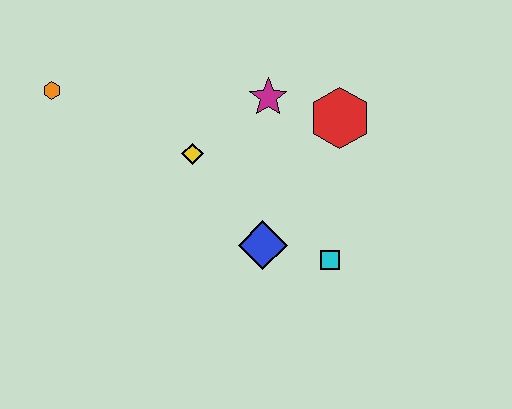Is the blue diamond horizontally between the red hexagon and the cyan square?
No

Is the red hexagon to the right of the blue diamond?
Yes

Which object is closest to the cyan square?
The blue diamond is closest to the cyan square.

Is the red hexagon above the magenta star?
No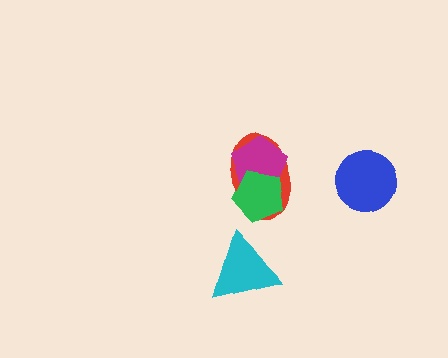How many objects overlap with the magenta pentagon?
2 objects overlap with the magenta pentagon.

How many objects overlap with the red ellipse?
2 objects overlap with the red ellipse.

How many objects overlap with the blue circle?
0 objects overlap with the blue circle.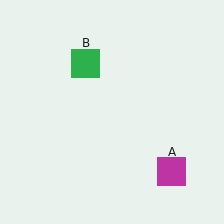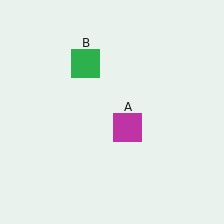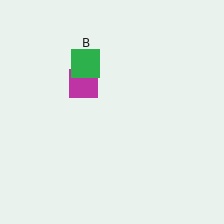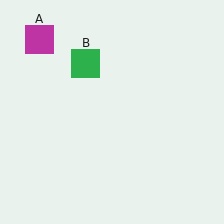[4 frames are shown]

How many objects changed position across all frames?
1 object changed position: magenta square (object A).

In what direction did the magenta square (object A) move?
The magenta square (object A) moved up and to the left.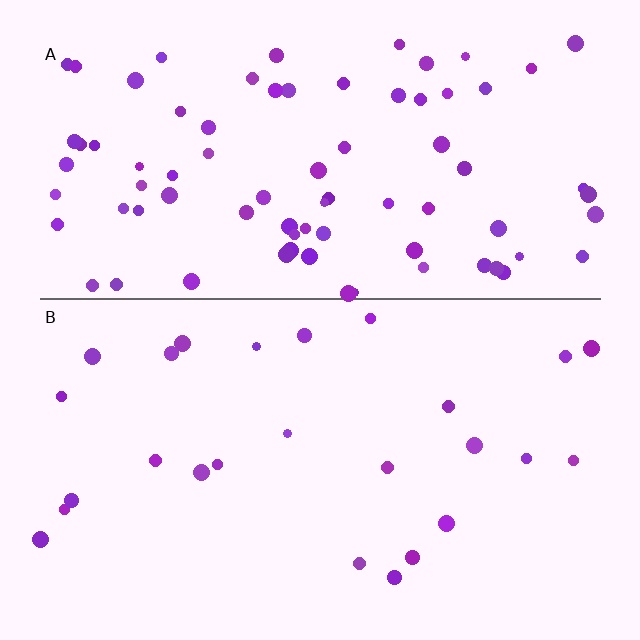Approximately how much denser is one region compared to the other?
Approximately 3.1× — region A over region B.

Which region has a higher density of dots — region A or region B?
A (the top).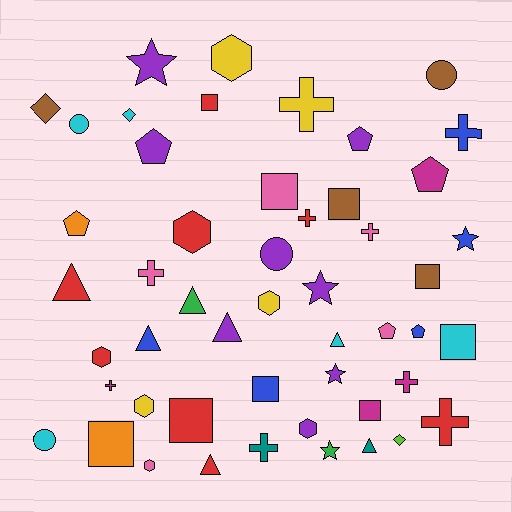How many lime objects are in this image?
There is 1 lime object.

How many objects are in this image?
There are 50 objects.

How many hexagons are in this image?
There are 7 hexagons.